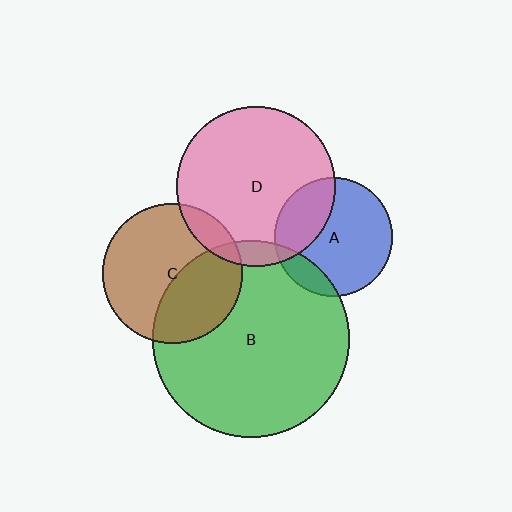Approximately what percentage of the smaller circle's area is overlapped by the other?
Approximately 40%.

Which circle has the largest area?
Circle B (green).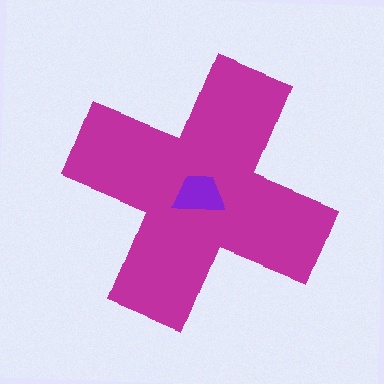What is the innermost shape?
The purple trapezoid.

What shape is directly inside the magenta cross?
The purple trapezoid.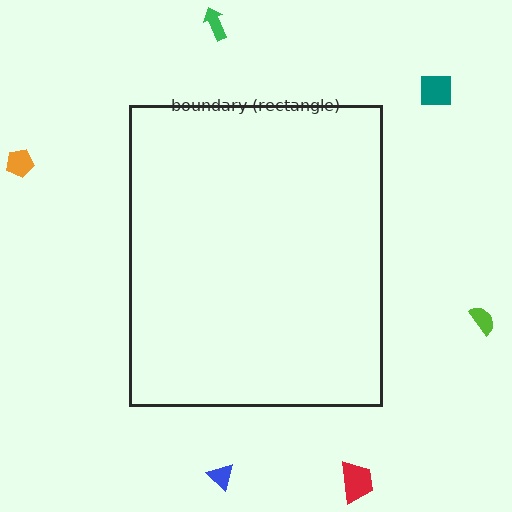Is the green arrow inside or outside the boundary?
Outside.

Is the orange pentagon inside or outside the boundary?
Outside.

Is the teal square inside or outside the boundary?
Outside.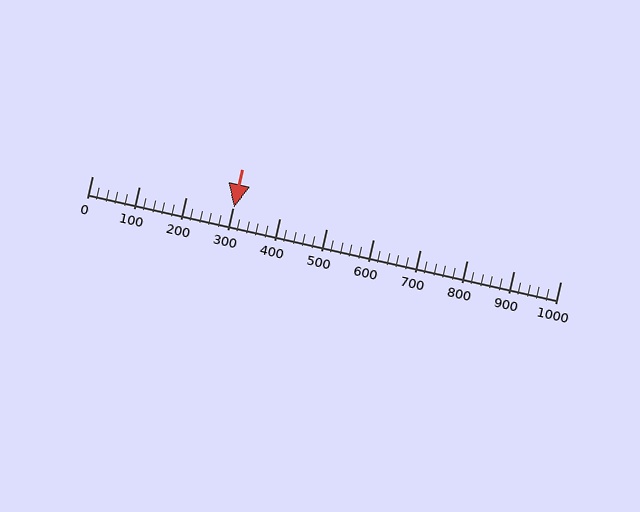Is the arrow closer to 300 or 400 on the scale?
The arrow is closer to 300.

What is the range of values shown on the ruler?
The ruler shows values from 0 to 1000.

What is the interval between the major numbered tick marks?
The major tick marks are spaced 100 units apart.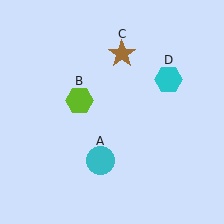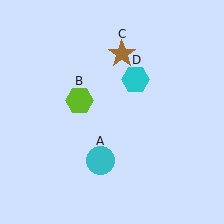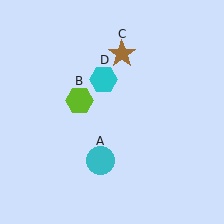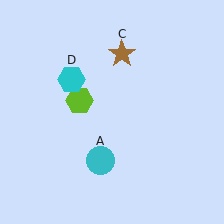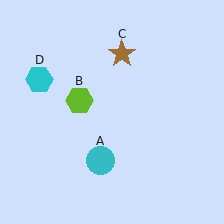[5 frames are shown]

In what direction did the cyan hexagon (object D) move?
The cyan hexagon (object D) moved left.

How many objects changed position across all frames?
1 object changed position: cyan hexagon (object D).